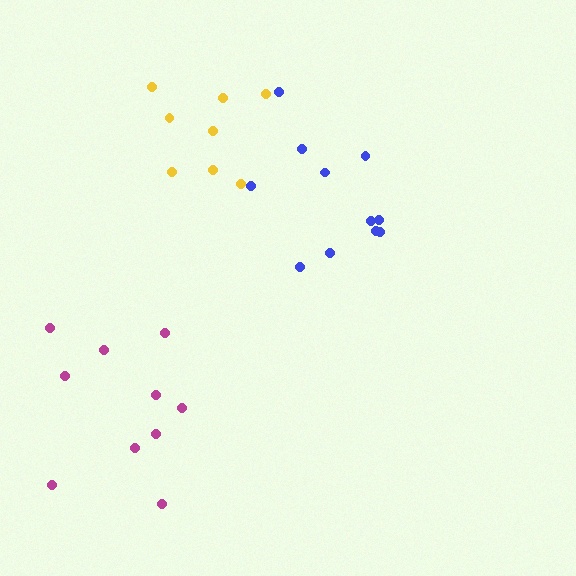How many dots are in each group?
Group 1: 11 dots, Group 2: 10 dots, Group 3: 8 dots (29 total).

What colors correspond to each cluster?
The clusters are colored: blue, magenta, yellow.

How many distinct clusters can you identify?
There are 3 distinct clusters.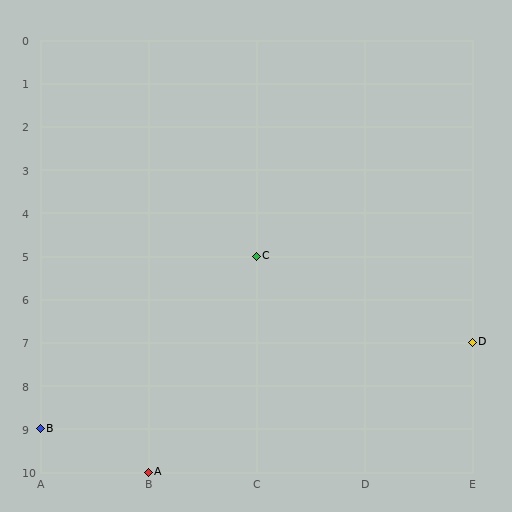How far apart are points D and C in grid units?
Points D and C are 2 columns and 2 rows apart (about 2.8 grid units diagonally).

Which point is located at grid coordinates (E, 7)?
Point D is at (E, 7).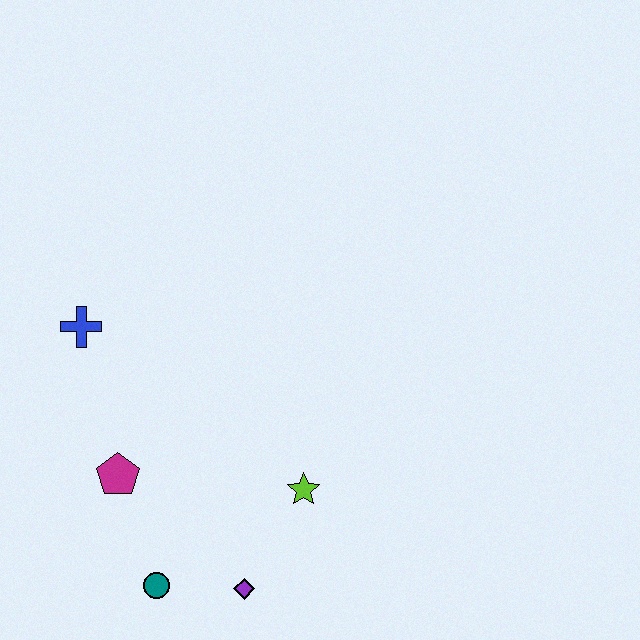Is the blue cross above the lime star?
Yes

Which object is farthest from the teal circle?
The blue cross is farthest from the teal circle.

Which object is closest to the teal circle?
The purple diamond is closest to the teal circle.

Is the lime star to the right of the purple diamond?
Yes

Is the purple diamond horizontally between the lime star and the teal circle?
Yes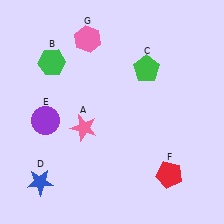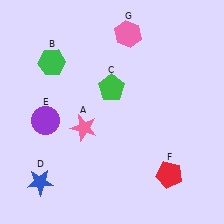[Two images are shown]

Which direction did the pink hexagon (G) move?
The pink hexagon (G) moved right.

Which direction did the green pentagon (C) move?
The green pentagon (C) moved left.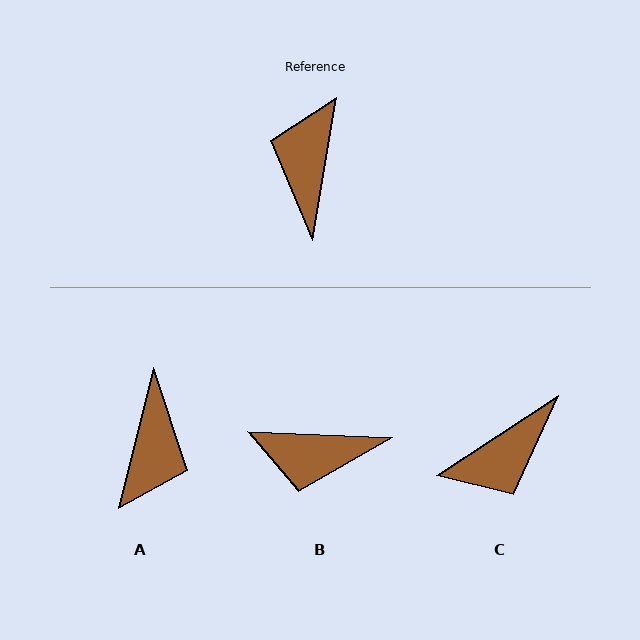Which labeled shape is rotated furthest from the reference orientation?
A, about 175 degrees away.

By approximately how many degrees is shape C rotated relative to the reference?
Approximately 133 degrees counter-clockwise.